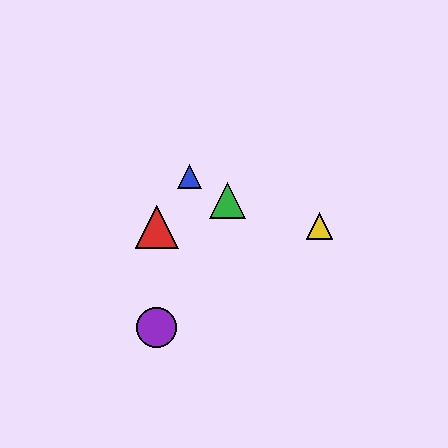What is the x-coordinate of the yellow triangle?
The yellow triangle is at x≈319.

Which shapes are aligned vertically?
The red triangle, the purple circle are aligned vertically.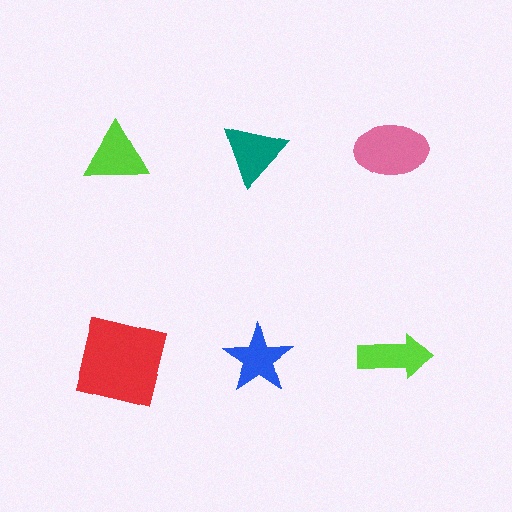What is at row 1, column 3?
A pink ellipse.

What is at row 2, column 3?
A lime arrow.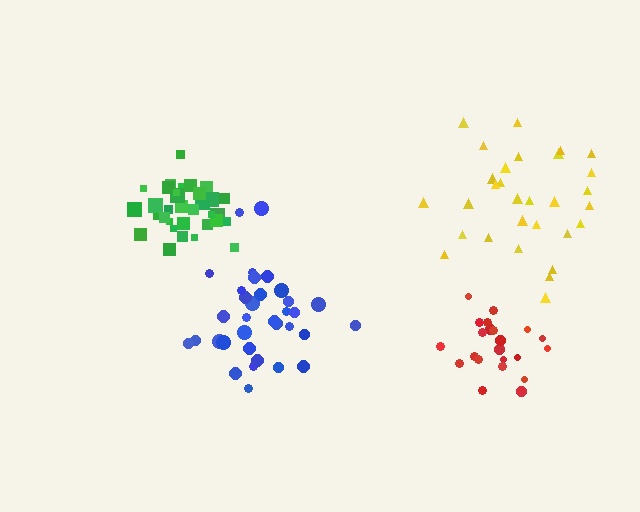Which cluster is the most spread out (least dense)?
Yellow.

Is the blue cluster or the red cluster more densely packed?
Red.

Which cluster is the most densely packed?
Green.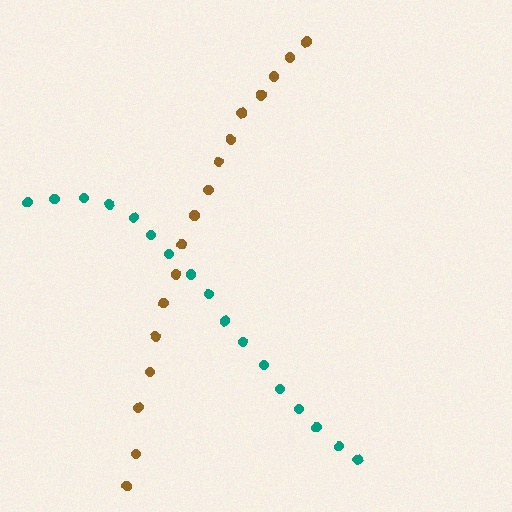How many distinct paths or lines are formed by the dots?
There are 2 distinct paths.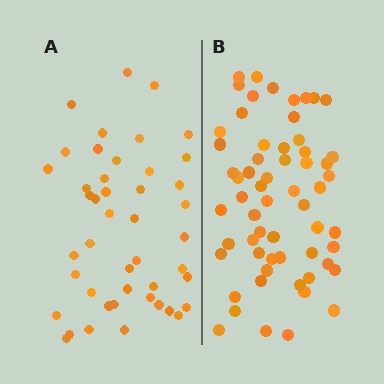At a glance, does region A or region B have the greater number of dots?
Region B (the right region) has more dots.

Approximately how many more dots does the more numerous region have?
Region B has approximately 15 more dots than region A.